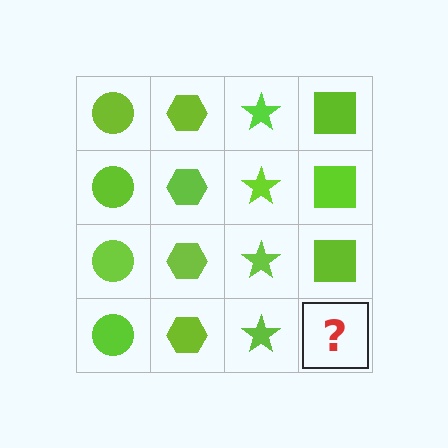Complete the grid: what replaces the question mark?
The question mark should be replaced with a lime square.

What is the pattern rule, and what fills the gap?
The rule is that each column has a consistent shape. The gap should be filled with a lime square.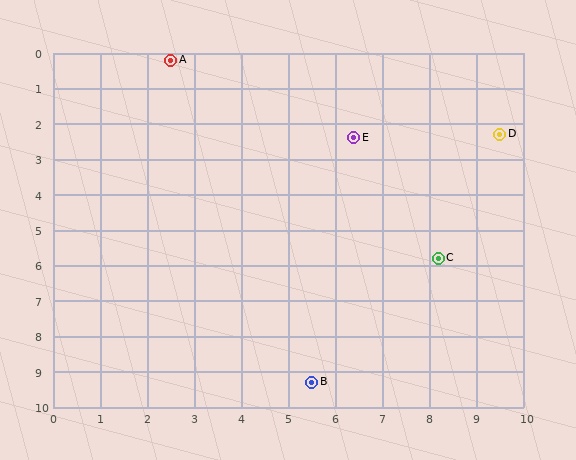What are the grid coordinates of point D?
Point D is at approximately (9.5, 2.3).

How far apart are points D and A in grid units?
Points D and A are about 7.3 grid units apart.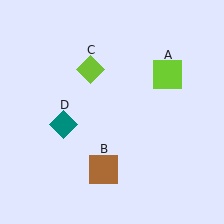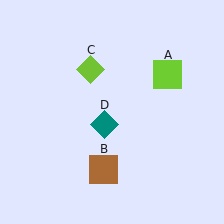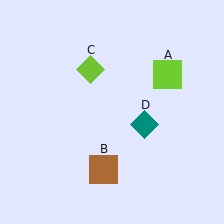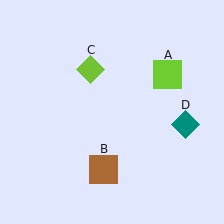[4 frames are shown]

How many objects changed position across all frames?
1 object changed position: teal diamond (object D).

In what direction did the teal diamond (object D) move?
The teal diamond (object D) moved right.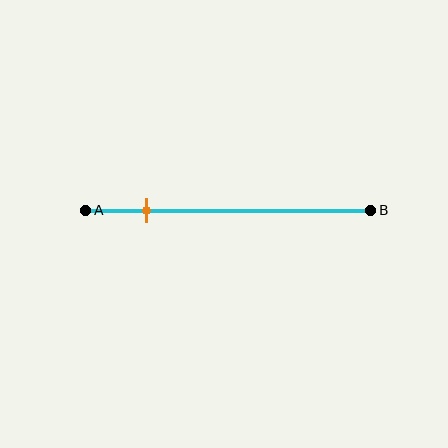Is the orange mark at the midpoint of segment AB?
No, the mark is at about 20% from A, not at the 50% midpoint.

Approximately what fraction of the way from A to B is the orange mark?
The orange mark is approximately 20% of the way from A to B.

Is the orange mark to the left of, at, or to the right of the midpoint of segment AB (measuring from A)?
The orange mark is to the left of the midpoint of segment AB.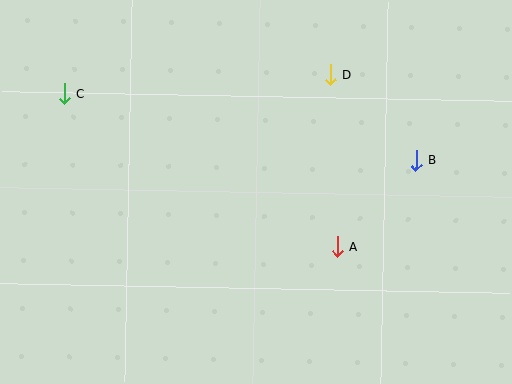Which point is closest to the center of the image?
Point A at (337, 246) is closest to the center.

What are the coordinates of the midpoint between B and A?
The midpoint between B and A is at (377, 203).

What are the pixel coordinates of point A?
Point A is at (337, 246).